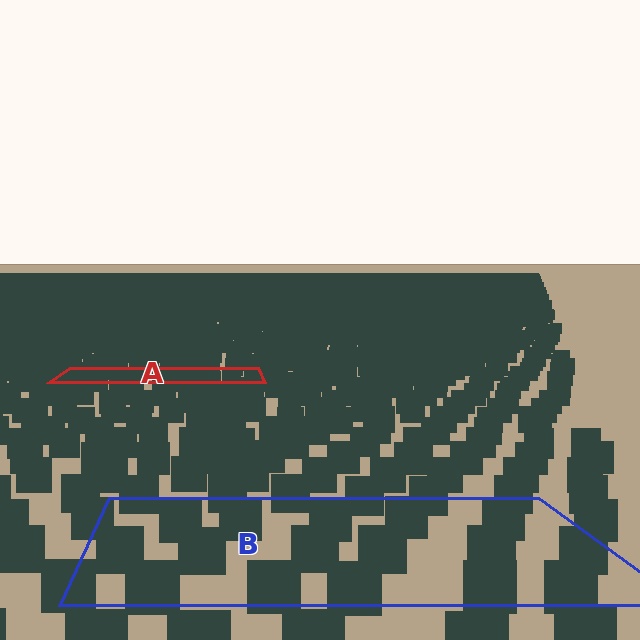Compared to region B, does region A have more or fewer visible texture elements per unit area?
Region A has more texture elements per unit area — they are packed more densely because it is farther away.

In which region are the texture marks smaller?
The texture marks are smaller in region A, because it is farther away.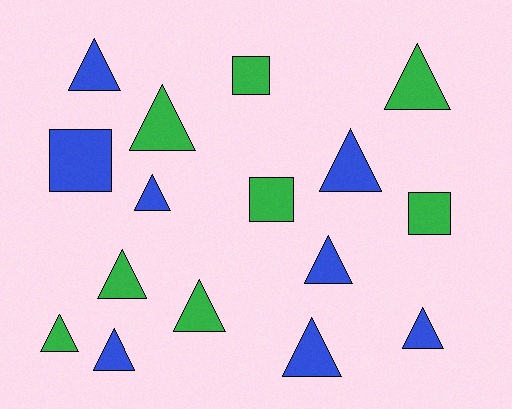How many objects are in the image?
There are 16 objects.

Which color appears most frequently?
Blue, with 8 objects.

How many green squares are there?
There are 3 green squares.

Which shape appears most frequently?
Triangle, with 12 objects.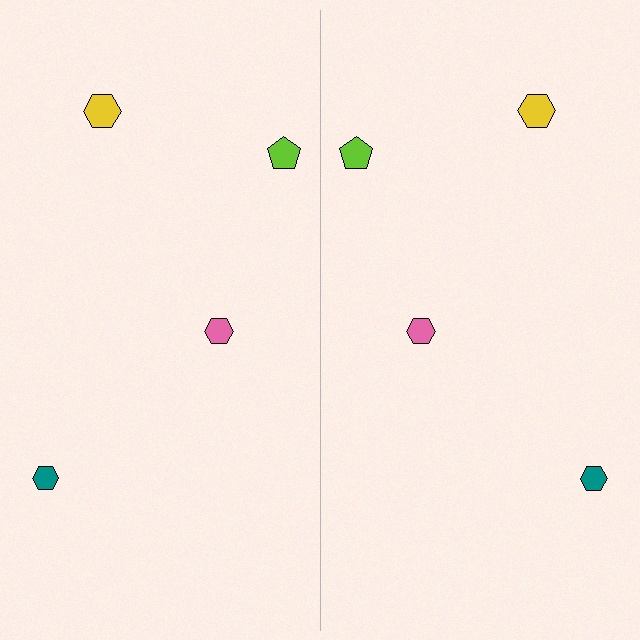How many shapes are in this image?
There are 8 shapes in this image.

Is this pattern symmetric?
Yes, this pattern has bilateral (reflection) symmetry.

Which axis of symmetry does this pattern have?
The pattern has a vertical axis of symmetry running through the center of the image.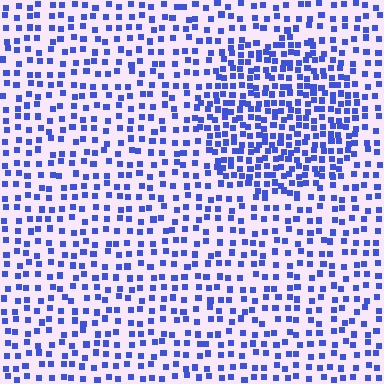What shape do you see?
I see a circle.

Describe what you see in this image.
The image contains small blue elements arranged at two different densities. A circle-shaped region is visible where the elements are more densely packed than the surrounding area.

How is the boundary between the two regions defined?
The boundary is defined by a change in element density (approximately 1.9x ratio). All elements are the same color, size, and shape.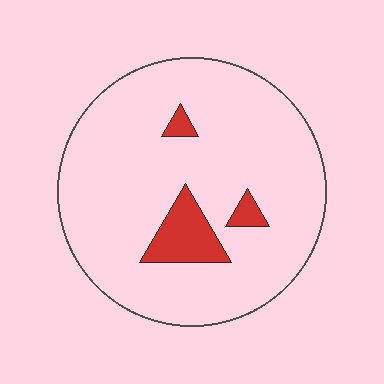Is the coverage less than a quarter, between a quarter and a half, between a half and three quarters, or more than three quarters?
Less than a quarter.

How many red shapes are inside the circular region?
3.